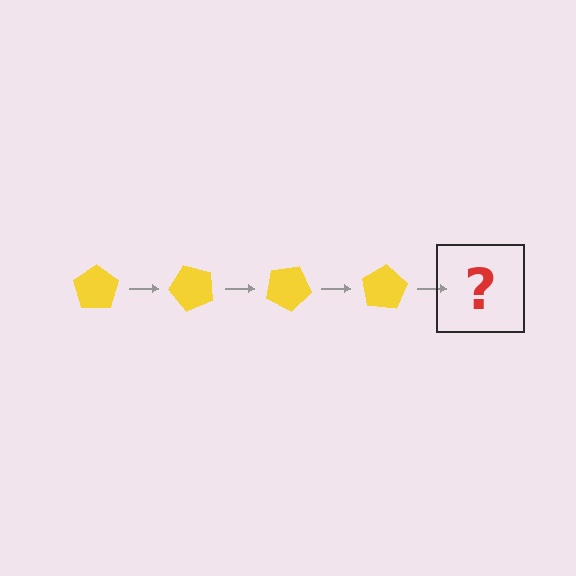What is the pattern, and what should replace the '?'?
The pattern is that the pentagon rotates 50 degrees each step. The '?' should be a yellow pentagon rotated 200 degrees.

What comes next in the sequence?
The next element should be a yellow pentagon rotated 200 degrees.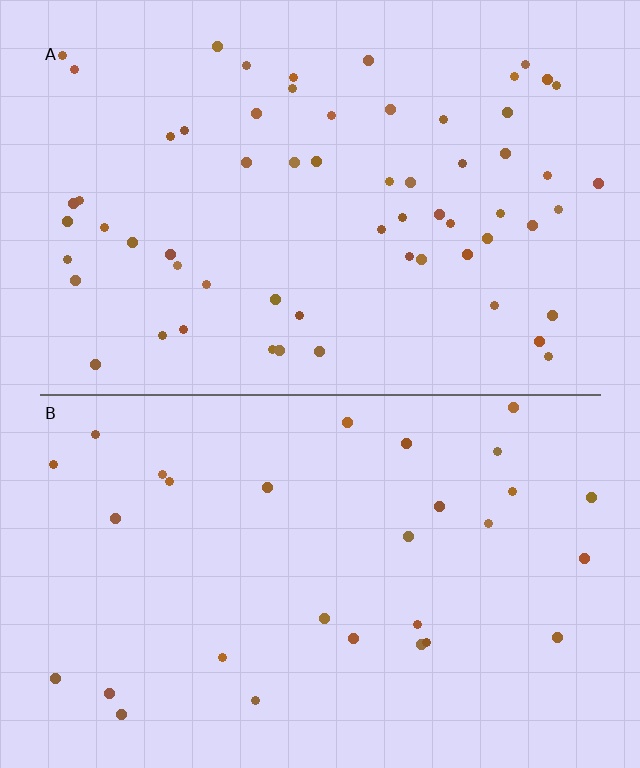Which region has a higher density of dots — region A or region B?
A (the top).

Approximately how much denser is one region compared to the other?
Approximately 2.1× — region A over region B.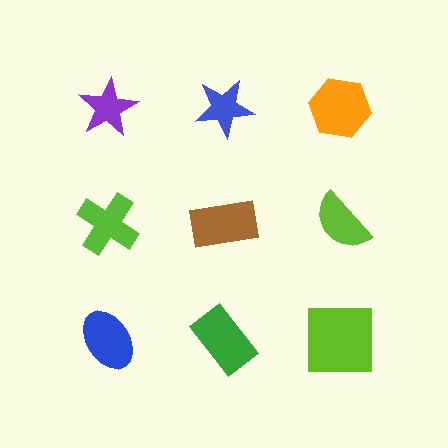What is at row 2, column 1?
A lime cross.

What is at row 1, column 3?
An orange hexagon.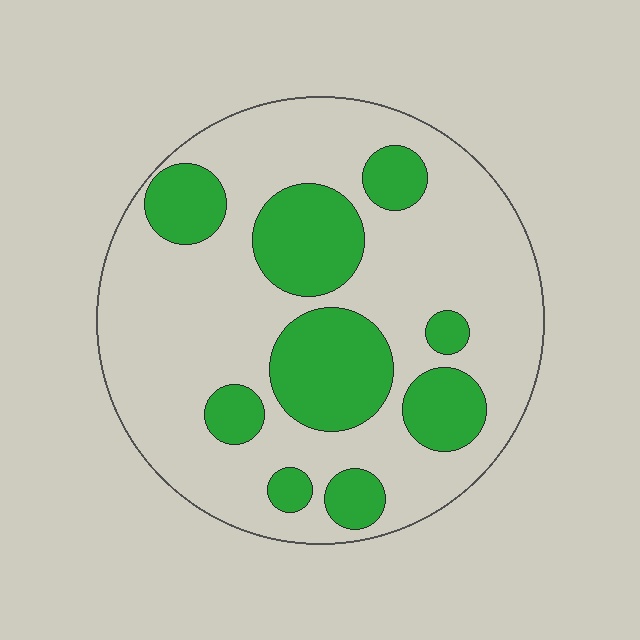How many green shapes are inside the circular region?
9.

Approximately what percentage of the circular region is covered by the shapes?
Approximately 30%.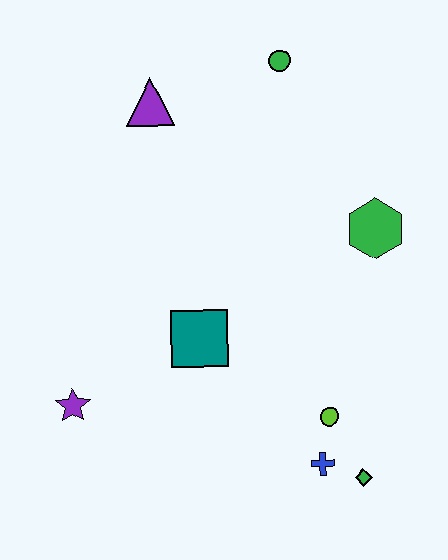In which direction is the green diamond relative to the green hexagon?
The green diamond is below the green hexagon.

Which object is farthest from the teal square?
The green circle is farthest from the teal square.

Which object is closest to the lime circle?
The blue cross is closest to the lime circle.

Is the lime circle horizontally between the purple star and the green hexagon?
Yes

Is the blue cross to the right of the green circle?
Yes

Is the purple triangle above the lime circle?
Yes